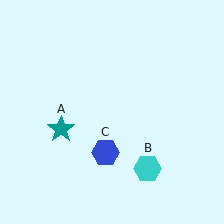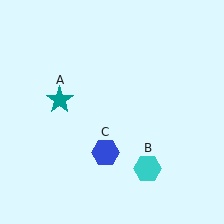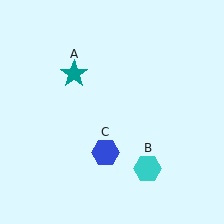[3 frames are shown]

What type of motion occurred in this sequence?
The teal star (object A) rotated clockwise around the center of the scene.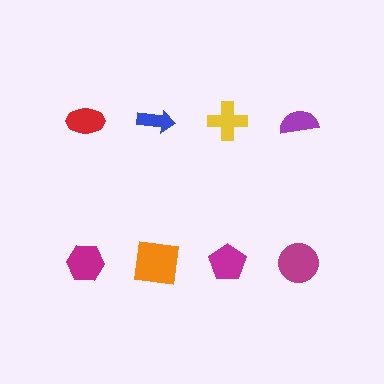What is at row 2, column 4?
A magenta circle.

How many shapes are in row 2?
4 shapes.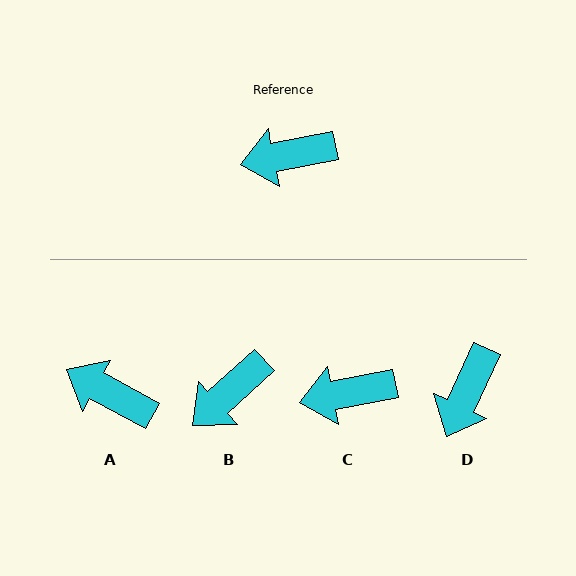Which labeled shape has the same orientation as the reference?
C.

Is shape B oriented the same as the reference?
No, it is off by about 31 degrees.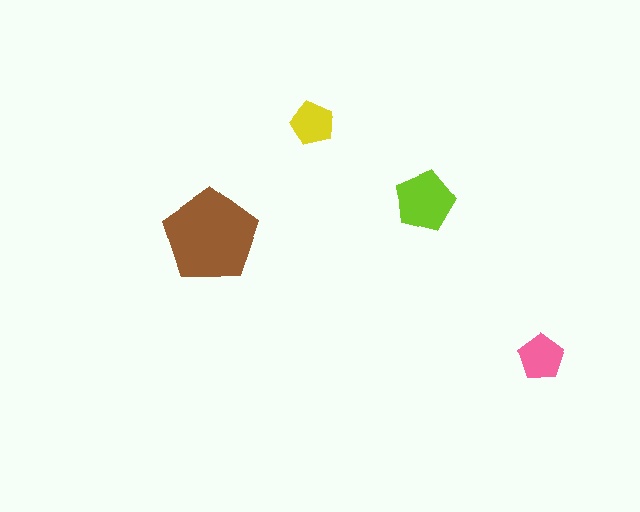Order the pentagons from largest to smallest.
the brown one, the lime one, the pink one, the yellow one.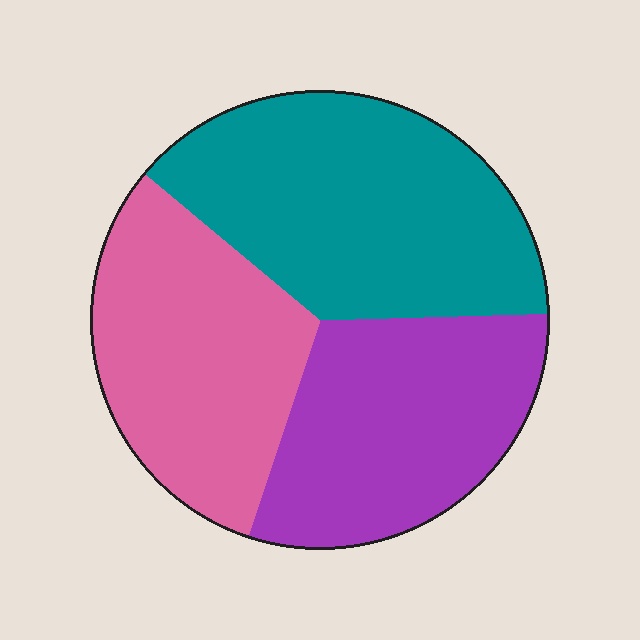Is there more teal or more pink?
Teal.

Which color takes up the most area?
Teal, at roughly 40%.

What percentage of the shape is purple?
Purple takes up about one third (1/3) of the shape.